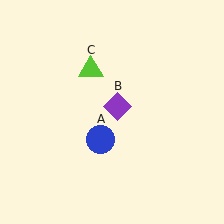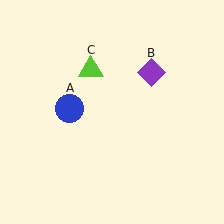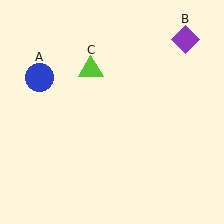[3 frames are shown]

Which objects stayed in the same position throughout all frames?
Lime triangle (object C) remained stationary.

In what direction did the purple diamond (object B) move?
The purple diamond (object B) moved up and to the right.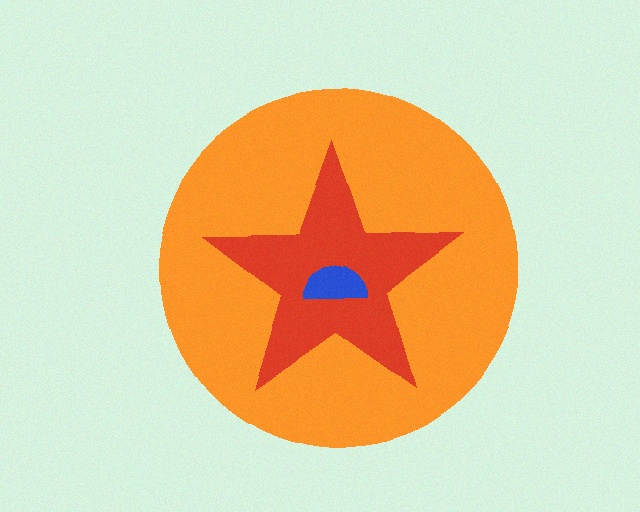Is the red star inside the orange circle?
Yes.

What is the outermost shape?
The orange circle.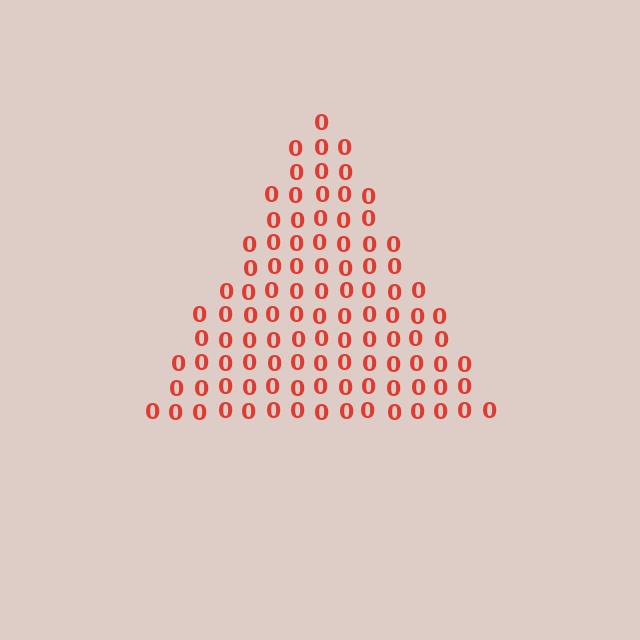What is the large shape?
The large shape is a triangle.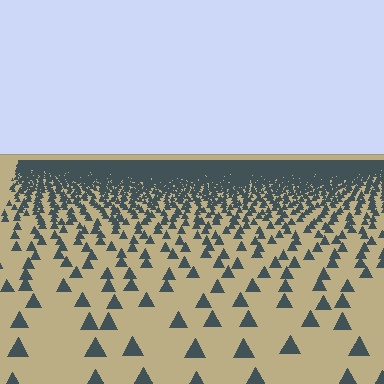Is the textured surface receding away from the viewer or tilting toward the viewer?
The surface is receding away from the viewer. Texture elements get smaller and denser toward the top.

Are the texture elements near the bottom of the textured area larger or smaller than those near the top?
Larger. Near the bottom, elements are closer to the viewer and appear at a bigger on-screen size.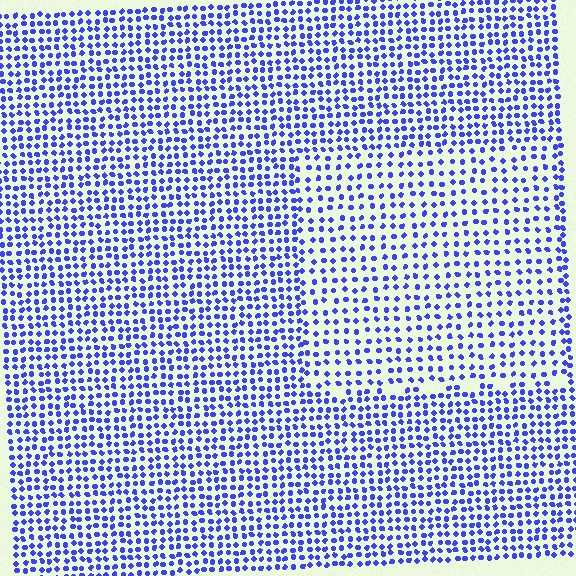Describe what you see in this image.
The image contains small blue elements arranged at two different densities. A rectangle-shaped region is visible where the elements are less densely packed than the surrounding area.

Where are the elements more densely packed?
The elements are more densely packed outside the rectangle boundary.